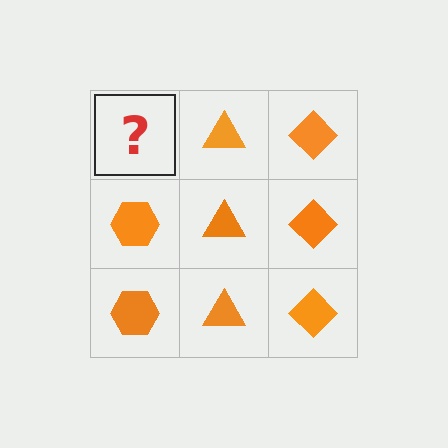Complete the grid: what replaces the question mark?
The question mark should be replaced with an orange hexagon.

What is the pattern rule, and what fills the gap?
The rule is that each column has a consistent shape. The gap should be filled with an orange hexagon.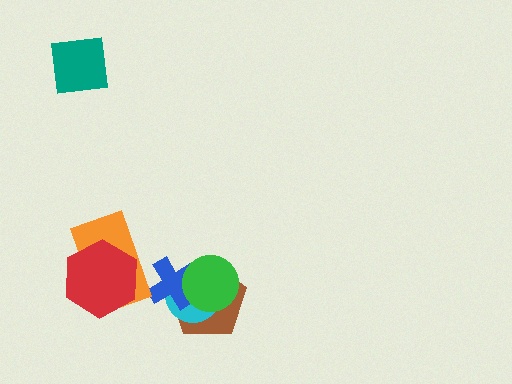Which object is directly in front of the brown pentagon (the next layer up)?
The cyan circle is directly in front of the brown pentagon.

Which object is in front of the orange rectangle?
The red hexagon is in front of the orange rectangle.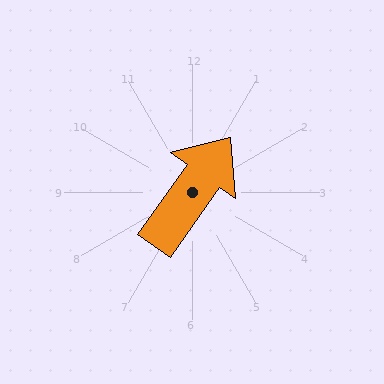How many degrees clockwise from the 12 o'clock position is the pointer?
Approximately 35 degrees.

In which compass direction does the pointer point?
Northeast.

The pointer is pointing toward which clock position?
Roughly 1 o'clock.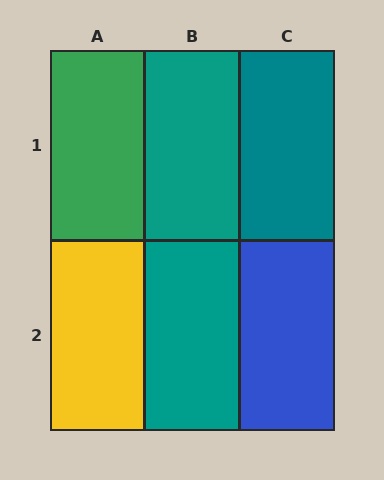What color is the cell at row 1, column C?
Teal.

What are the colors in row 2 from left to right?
Yellow, teal, blue.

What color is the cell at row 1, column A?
Green.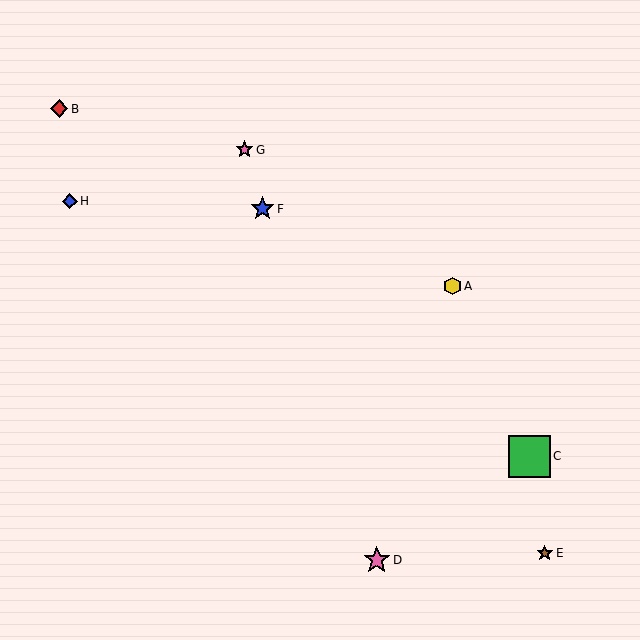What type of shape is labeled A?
Shape A is a yellow hexagon.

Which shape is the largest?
The green square (labeled C) is the largest.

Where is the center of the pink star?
The center of the pink star is at (377, 560).